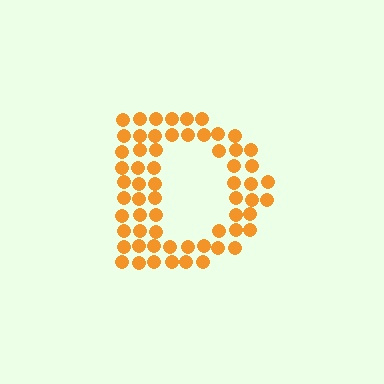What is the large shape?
The large shape is the letter D.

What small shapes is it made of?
It is made of small circles.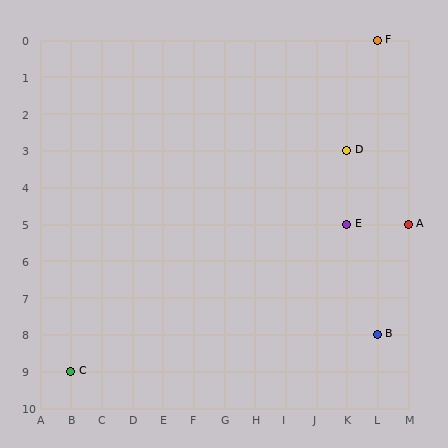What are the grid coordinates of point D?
Point D is at grid coordinates (K, 3).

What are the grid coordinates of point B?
Point B is at grid coordinates (L, 8).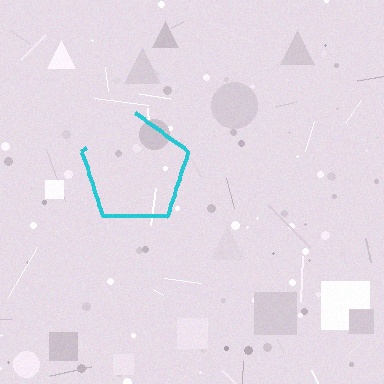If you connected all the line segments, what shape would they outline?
They would outline a pentagon.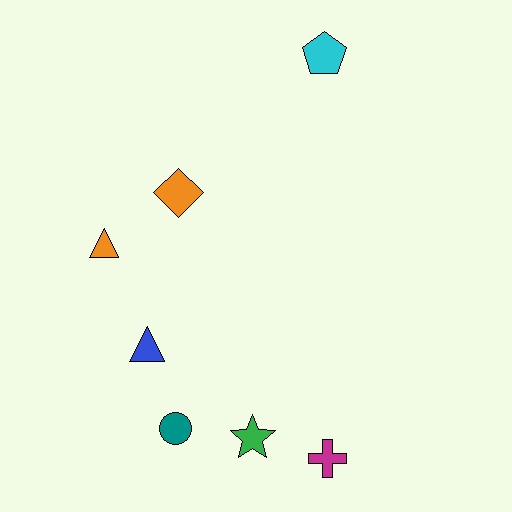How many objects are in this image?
There are 7 objects.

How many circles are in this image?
There is 1 circle.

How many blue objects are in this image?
There is 1 blue object.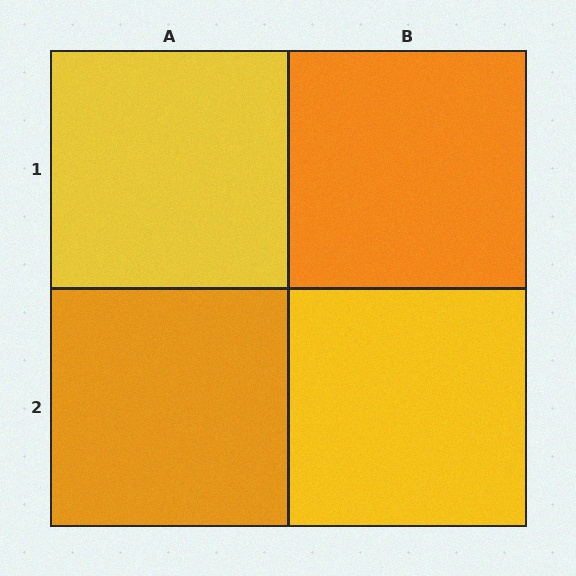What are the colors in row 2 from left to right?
Orange, yellow.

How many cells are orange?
2 cells are orange.